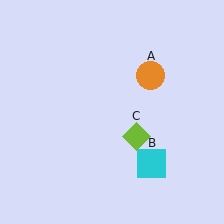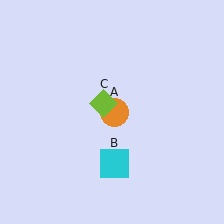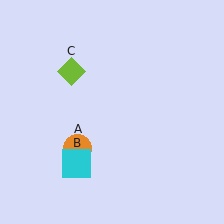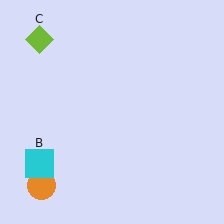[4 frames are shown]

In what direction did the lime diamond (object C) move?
The lime diamond (object C) moved up and to the left.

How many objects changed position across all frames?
3 objects changed position: orange circle (object A), cyan square (object B), lime diamond (object C).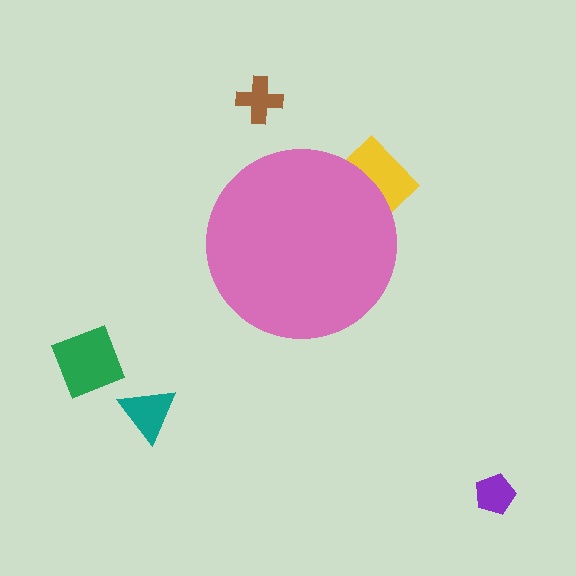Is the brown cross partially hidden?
No, the brown cross is fully visible.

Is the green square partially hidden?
No, the green square is fully visible.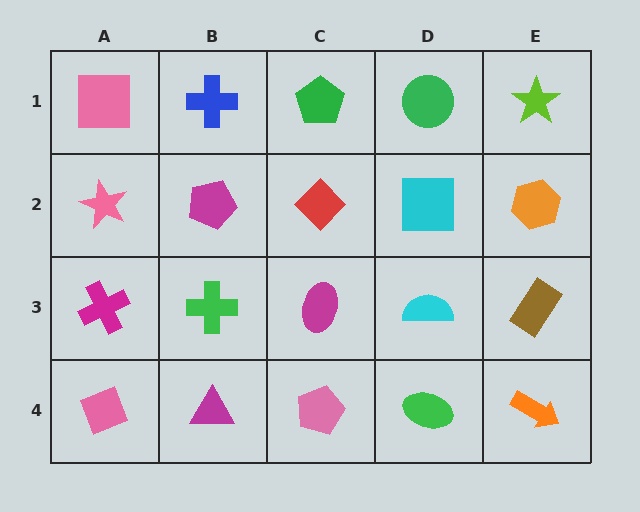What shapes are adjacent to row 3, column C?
A red diamond (row 2, column C), a pink pentagon (row 4, column C), a green cross (row 3, column B), a cyan semicircle (row 3, column D).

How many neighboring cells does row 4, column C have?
3.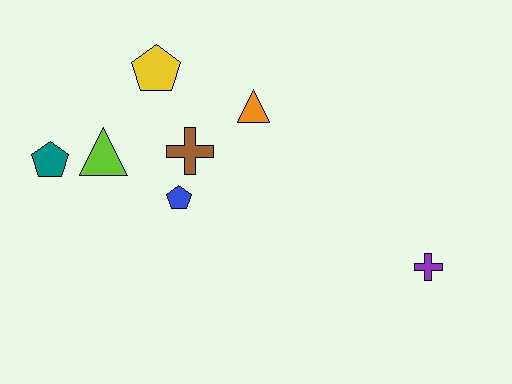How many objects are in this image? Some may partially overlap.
There are 7 objects.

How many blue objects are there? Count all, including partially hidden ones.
There is 1 blue object.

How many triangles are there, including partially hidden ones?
There are 2 triangles.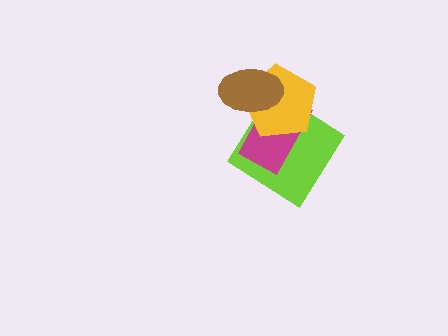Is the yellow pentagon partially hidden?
Yes, it is partially covered by another shape.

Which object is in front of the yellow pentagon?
The brown ellipse is in front of the yellow pentagon.